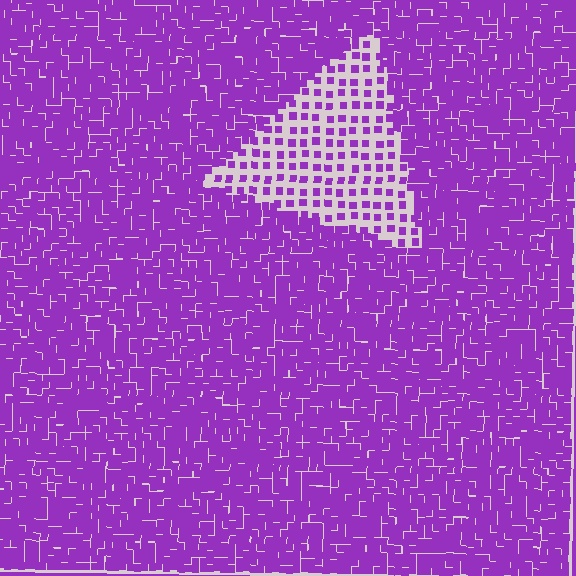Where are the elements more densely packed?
The elements are more densely packed outside the triangle boundary.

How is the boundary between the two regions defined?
The boundary is defined by a change in element density (approximately 2.9x ratio). All elements are the same color, size, and shape.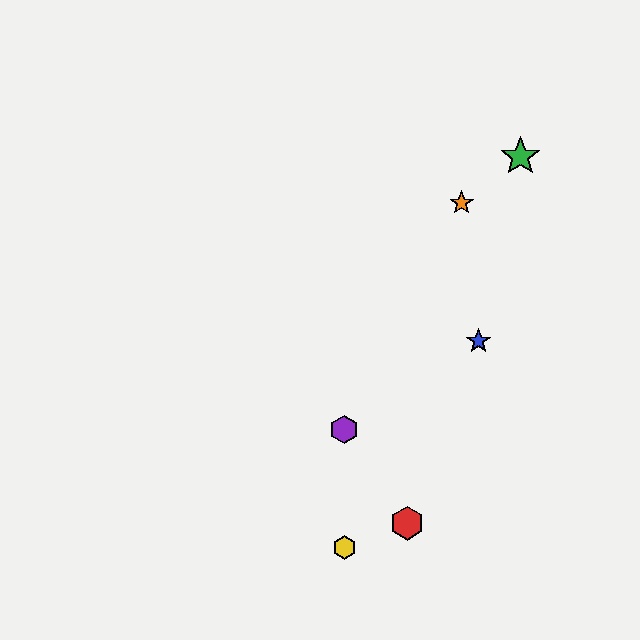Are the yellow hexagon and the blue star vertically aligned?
No, the yellow hexagon is at x≈344 and the blue star is at x≈479.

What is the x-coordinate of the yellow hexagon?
The yellow hexagon is at x≈344.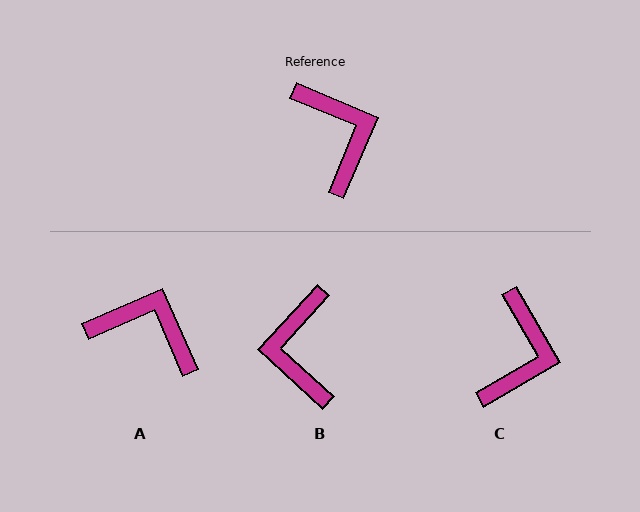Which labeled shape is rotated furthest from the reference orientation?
B, about 160 degrees away.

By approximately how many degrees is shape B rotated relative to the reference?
Approximately 160 degrees counter-clockwise.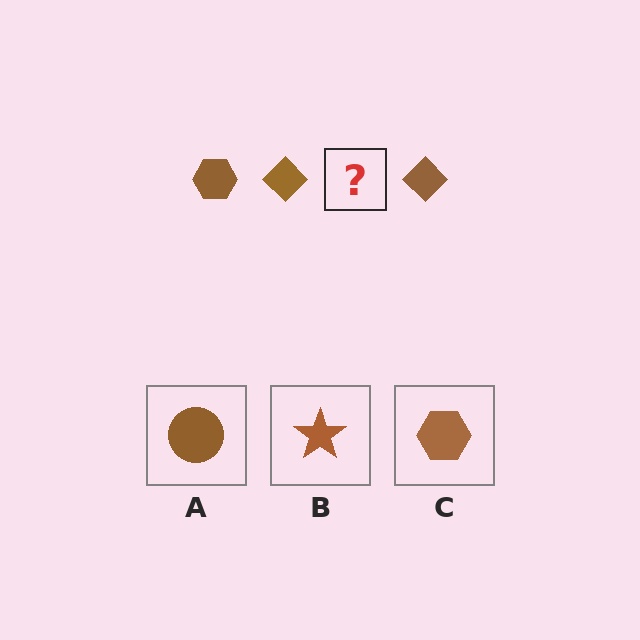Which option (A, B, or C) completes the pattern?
C.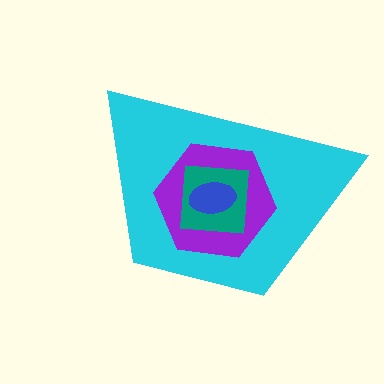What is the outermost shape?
The cyan trapezoid.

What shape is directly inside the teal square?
The blue ellipse.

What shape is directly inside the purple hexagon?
The teal square.